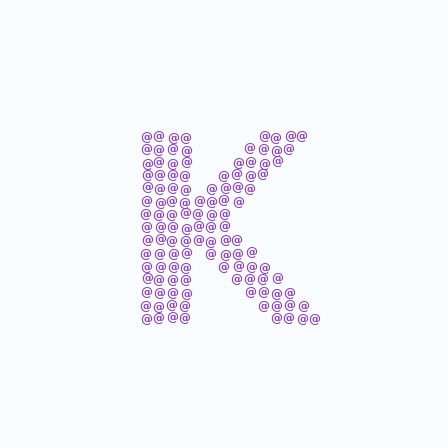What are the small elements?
The small elements are at signs.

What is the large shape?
The large shape is the letter K.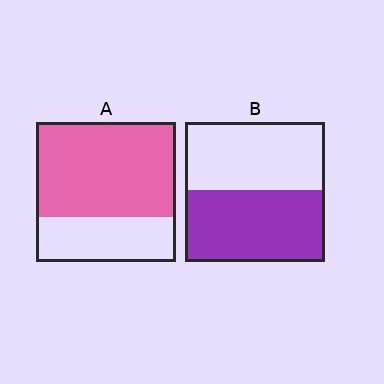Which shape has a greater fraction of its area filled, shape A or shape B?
Shape A.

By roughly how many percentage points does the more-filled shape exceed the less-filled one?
By roughly 15 percentage points (A over B).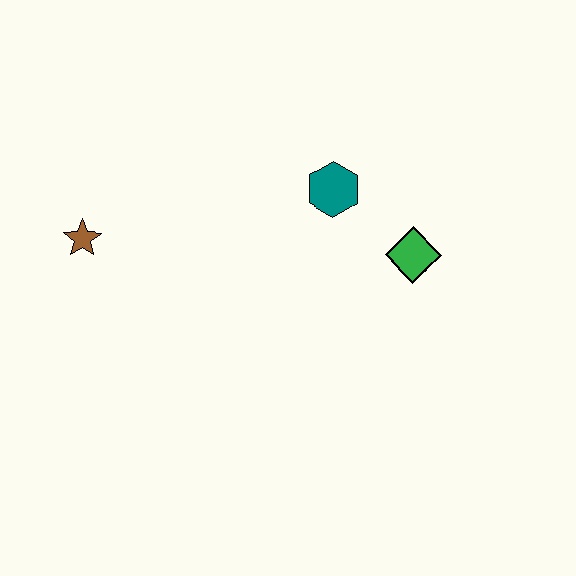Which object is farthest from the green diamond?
The brown star is farthest from the green diamond.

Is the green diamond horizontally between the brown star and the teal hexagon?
No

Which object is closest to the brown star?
The teal hexagon is closest to the brown star.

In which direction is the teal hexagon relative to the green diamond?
The teal hexagon is to the left of the green diamond.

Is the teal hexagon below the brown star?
No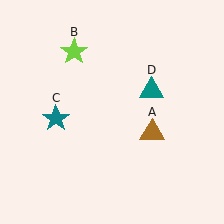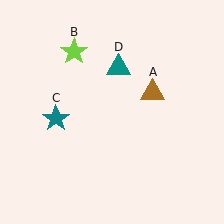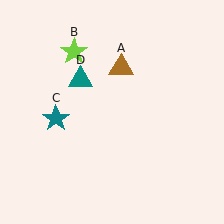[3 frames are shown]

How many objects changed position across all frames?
2 objects changed position: brown triangle (object A), teal triangle (object D).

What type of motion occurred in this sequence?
The brown triangle (object A), teal triangle (object D) rotated counterclockwise around the center of the scene.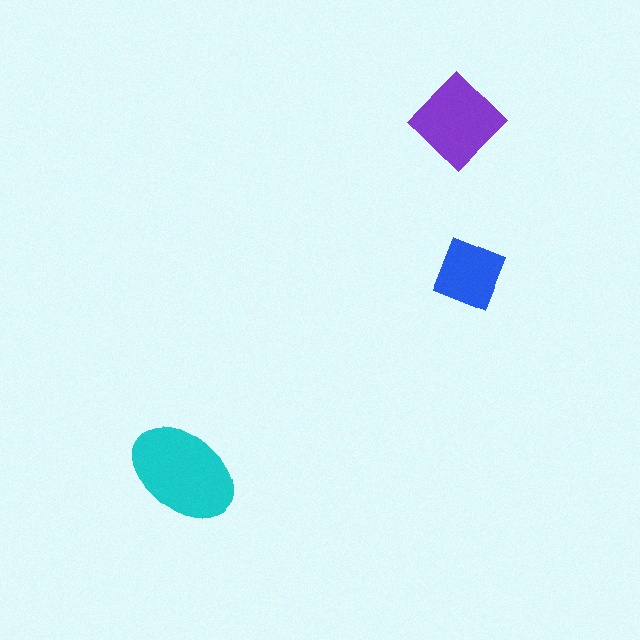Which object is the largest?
The cyan ellipse.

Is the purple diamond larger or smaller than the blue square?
Larger.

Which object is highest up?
The purple diamond is topmost.